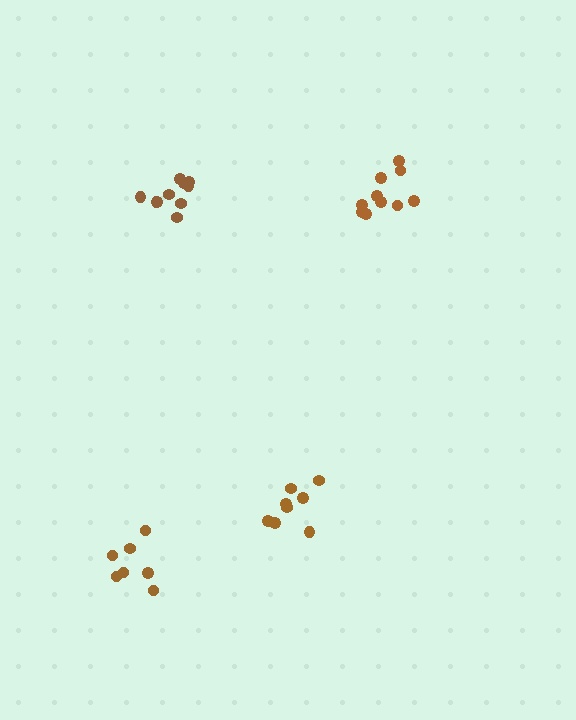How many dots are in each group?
Group 1: 7 dots, Group 2: 10 dots, Group 3: 8 dots, Group 4: 10 dots (35 total).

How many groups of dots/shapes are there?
There are 4 groups.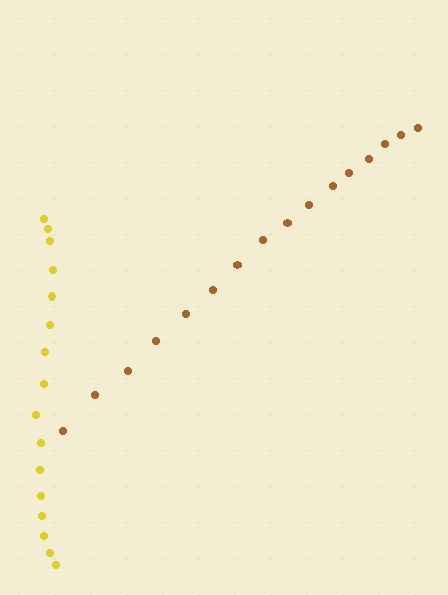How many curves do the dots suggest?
There are 2 distinct paths.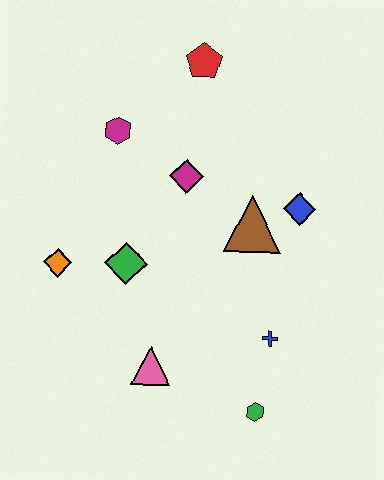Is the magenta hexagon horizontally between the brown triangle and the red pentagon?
No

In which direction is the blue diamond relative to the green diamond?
The blue diamond is to the right of the green diamond.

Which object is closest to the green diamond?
The orange diamond is closest to the green diamond.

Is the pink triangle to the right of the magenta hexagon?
Yes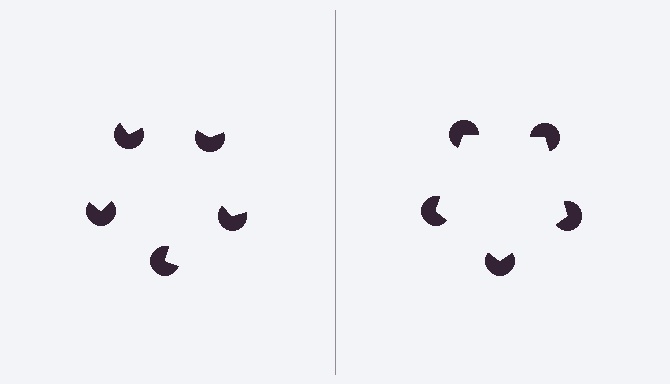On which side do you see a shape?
An illusory pentagon appears on the right side. On the left side the wedge cuts are rotated, so no coherent shape forms.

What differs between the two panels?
The pac-man discs are positioned identically on both sides; only the wedge orientations differ. On the right they align to a pentagon; on the left they are misaligned.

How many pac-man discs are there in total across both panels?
10 — 5 on each side.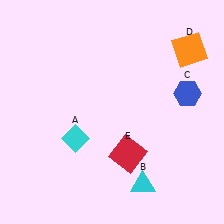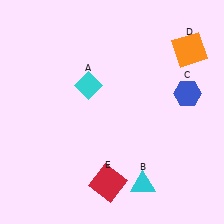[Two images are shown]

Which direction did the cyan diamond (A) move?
The cyan diamond (A) moved up.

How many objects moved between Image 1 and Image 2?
2 objects moved between the two images.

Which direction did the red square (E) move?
The red square (E) moved down.